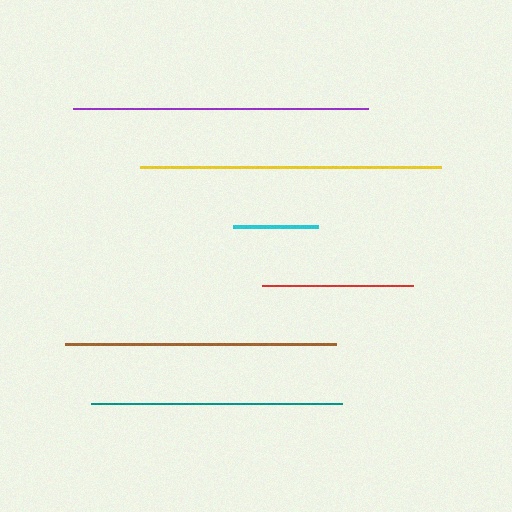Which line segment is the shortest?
The cyan line is the shortest at approximately 86 pixels.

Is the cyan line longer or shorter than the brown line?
The brown line is longer than the cyan line.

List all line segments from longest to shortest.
From longest to shortest: yellow, purple, brown, teal, red, cyan.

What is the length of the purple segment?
The purple segment is approximately 294 pixels long.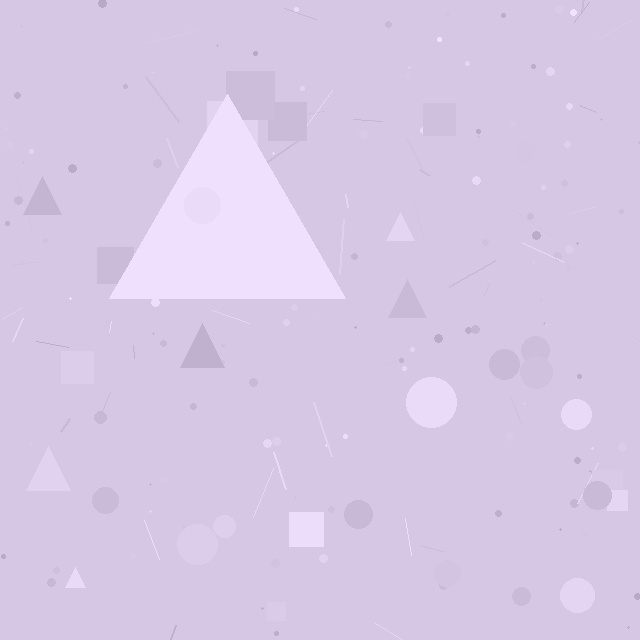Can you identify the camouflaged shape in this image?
The camouflaged shape is a triangle.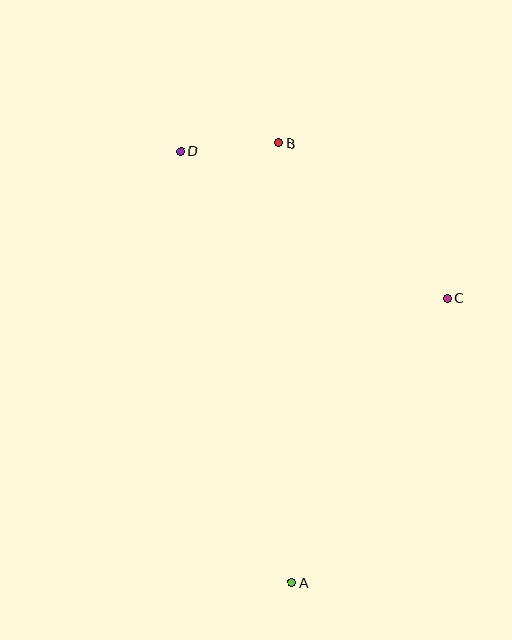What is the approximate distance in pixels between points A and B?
The distance between A and B is approximately 439 pixels.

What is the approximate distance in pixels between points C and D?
The distance between C and D is approximately 305 pixels.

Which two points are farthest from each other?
Points A and D are farthest from each other.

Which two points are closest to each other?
Points B and D are closest to each other.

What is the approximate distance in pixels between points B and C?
The distance between B and C is approximately 229 pixels.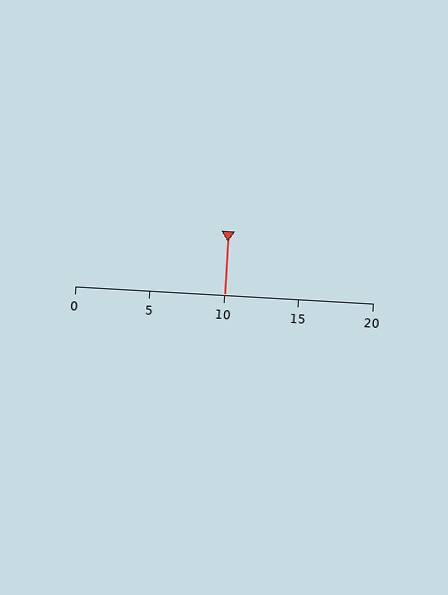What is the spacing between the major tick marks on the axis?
The major ticks are spaced 5 apart.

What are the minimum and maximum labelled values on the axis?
The axis runs from 0 to 20.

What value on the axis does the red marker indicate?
The marker indicates approximately 10.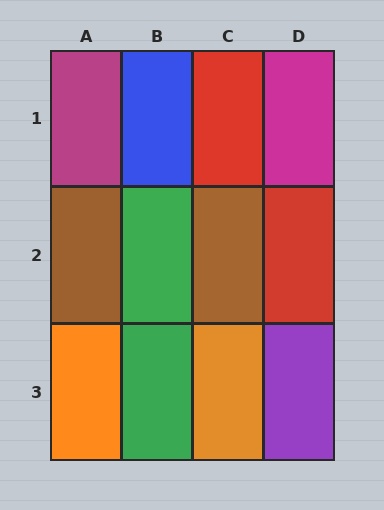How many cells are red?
2 cells are red.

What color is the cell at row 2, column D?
Red.